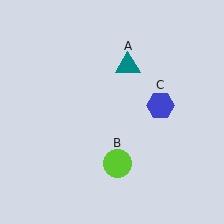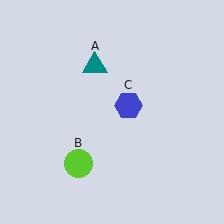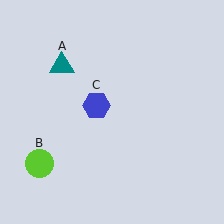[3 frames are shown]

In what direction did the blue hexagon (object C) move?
The blue hexagon (object C) moved left.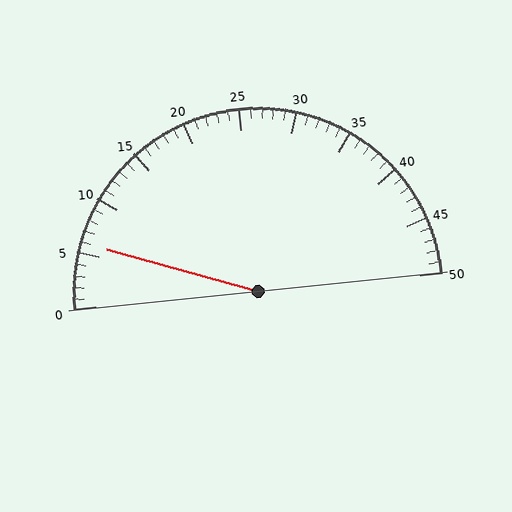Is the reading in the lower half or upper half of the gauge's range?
The reading is in the lower half of the range (0 to 50).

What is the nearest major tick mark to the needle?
The nearest major tick mark is 5.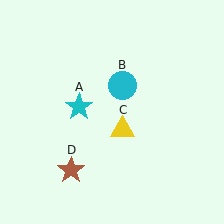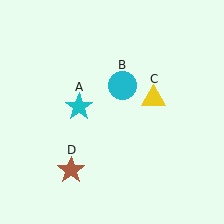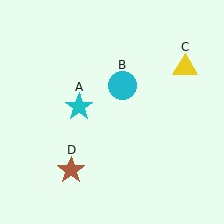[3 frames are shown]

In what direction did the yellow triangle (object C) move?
The yellow triangle (object C) moved up and to the right.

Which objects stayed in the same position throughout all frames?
Cyan star (object A) and cyan circle (object B) and brown star (object D) remained stationary.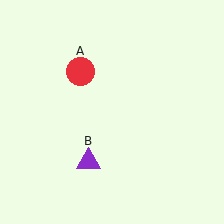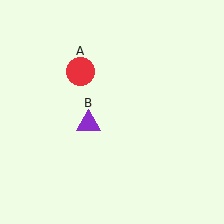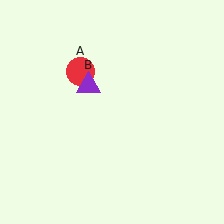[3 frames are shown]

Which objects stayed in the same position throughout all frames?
Red circle (object A) remained stationary.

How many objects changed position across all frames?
1 object changed position: purple triangle (object B).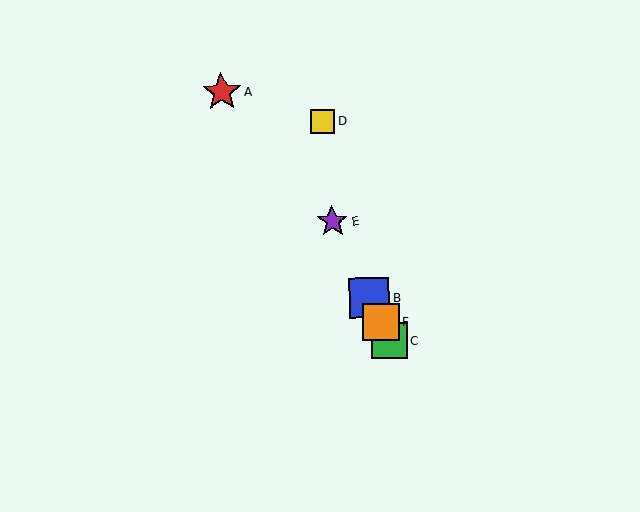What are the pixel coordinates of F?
Object F is at (381, 322).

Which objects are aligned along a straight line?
Objects B, C, E, F are aligned along a straight line.